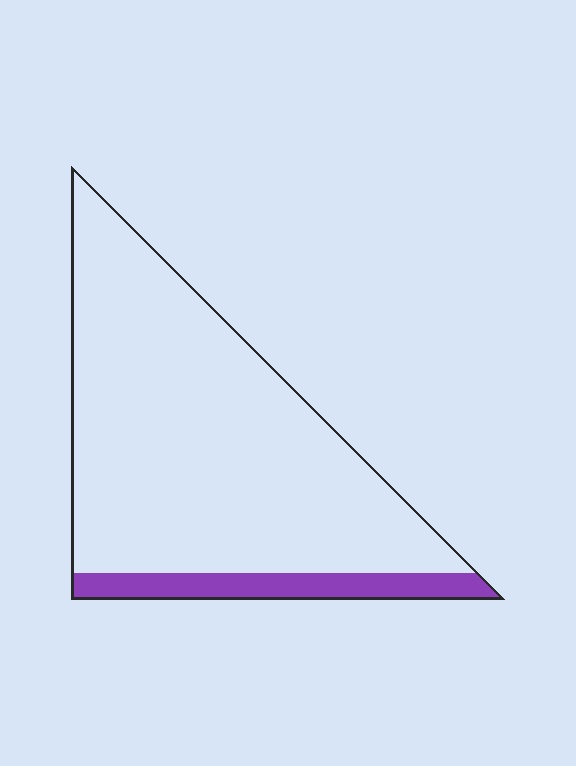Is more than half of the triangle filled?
No.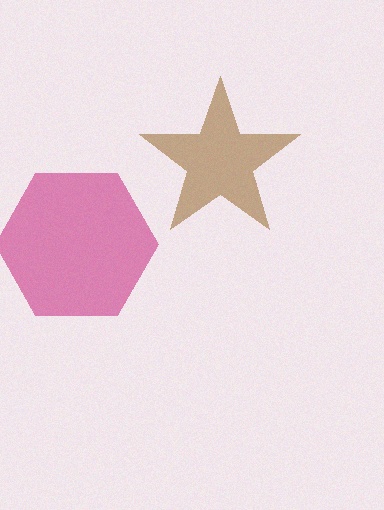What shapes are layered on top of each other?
The layered shapes are: a brown star, a magenta hexagon.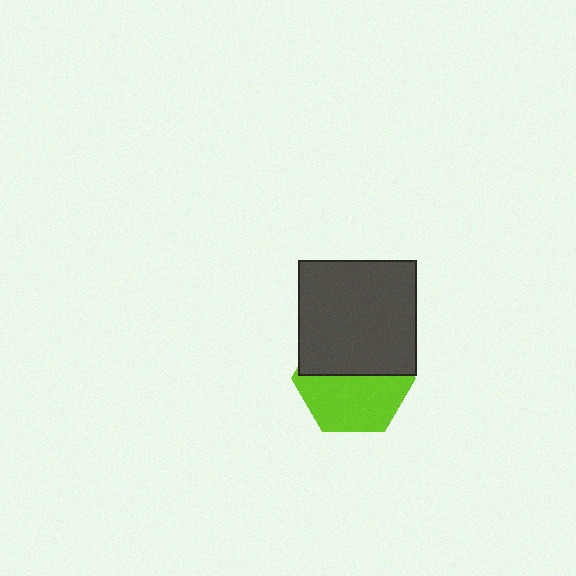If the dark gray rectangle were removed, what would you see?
You would see the complete lime hexagon.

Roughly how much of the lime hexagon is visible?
About half of it is visible (roughly 53%).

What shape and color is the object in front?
The object in front is a dark gray rectangle.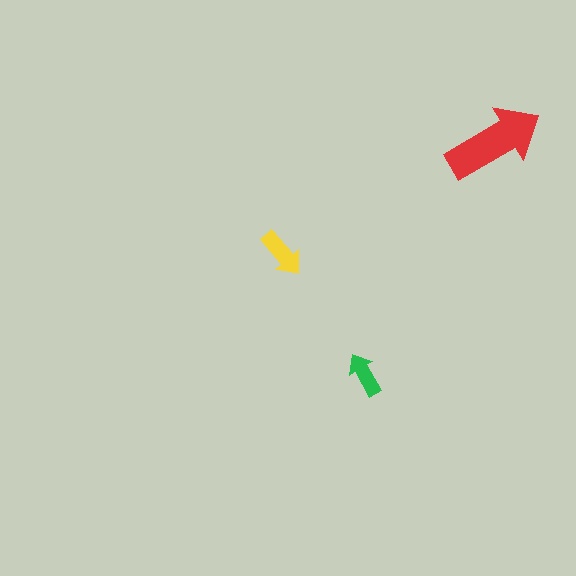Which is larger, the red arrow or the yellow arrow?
The red one.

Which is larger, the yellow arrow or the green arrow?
The yellow one.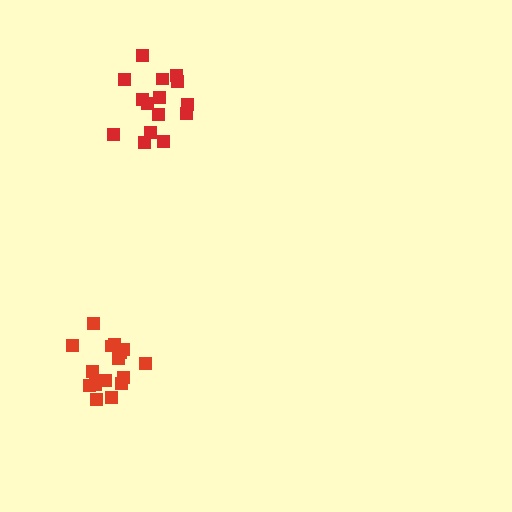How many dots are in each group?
Group 1: 17 dots, Group 2: 16 dots (33 total).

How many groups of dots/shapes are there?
There are 2 groups.